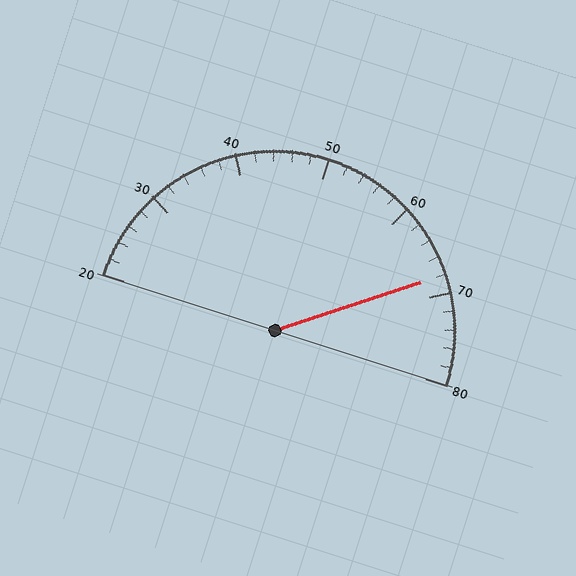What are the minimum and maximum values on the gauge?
The gauge ranges from 20 to 80.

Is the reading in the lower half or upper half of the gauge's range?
The reading is in the upper half of the range (20 to 80).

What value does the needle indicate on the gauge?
The needle indicates approximately 68.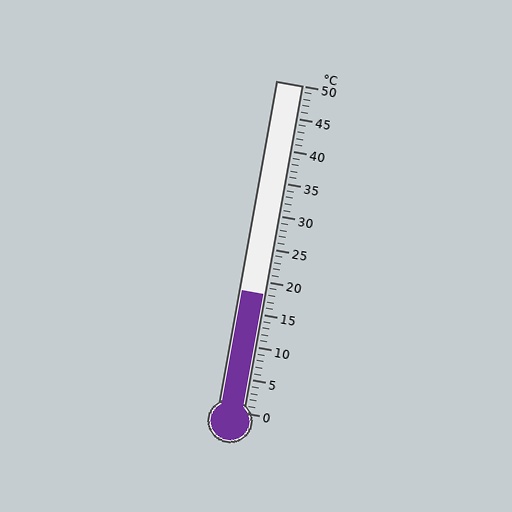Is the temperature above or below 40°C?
The temperature is below 40°C.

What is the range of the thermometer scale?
The thermometer scale ranges from 0°C to 50°C.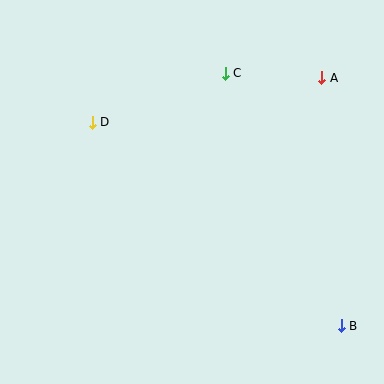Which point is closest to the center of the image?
Point D at (92, 122) is closest to the center.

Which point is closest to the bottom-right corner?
Point B is closest to the bottom-right corner.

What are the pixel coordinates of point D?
Point D is at (92, 122).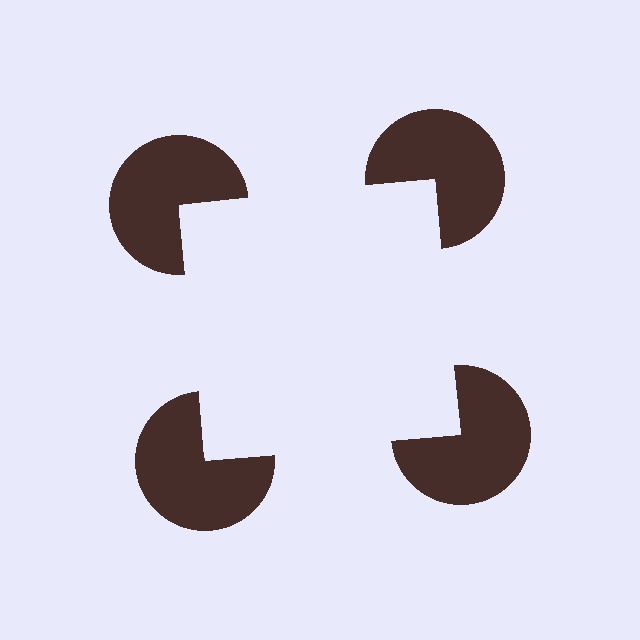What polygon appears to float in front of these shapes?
An illusory square — its edges are inferred from the aligned wedge cuts in the pac-man discs, not physically drawn.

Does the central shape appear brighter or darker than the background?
It typically appears slightly brighter than the background, even though no actual brightness change is drawn.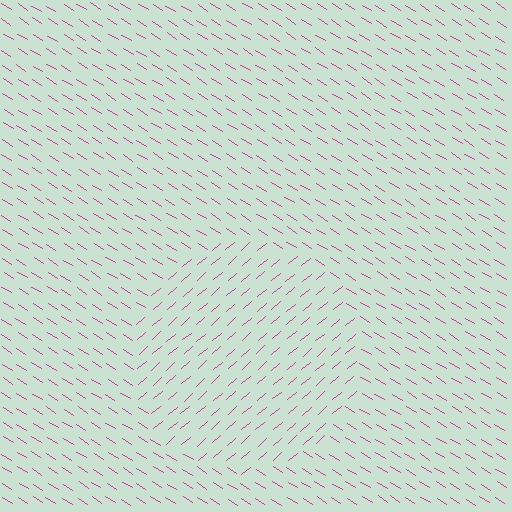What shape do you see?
I see a circle.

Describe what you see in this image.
The image is filled with small magenta line segments. A circle region in the image has lines oriented differently from the surrounding lines, creating a visible texture boundary.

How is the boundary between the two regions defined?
The boundary is defined purely by a change in line orientation (approximately 73 degrees difference). All lines are the same color and thickness.